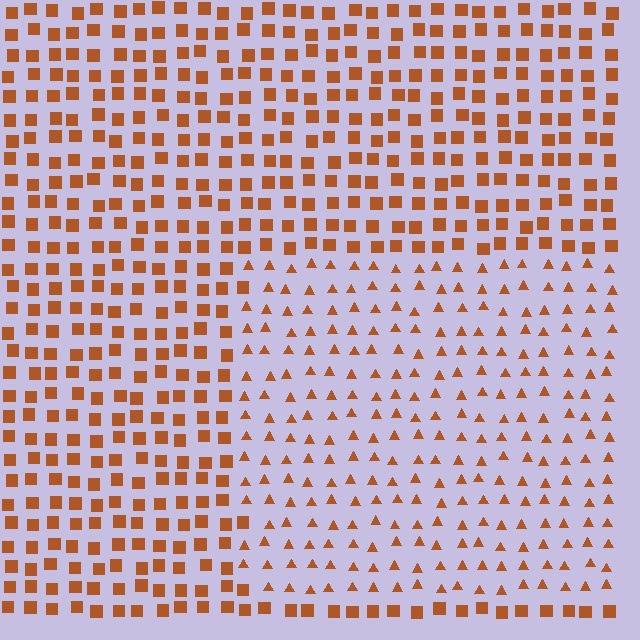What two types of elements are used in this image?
The image uses triangles inside the rectangle region and squares outside it.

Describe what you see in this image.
The image is filled with small brown elements arranged in a uniform grid. A rectangle-shaped region contains triangles, while the surrounding area contains squares. The boundary is defined purely by the change in element shape.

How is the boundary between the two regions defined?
The boundary is defined by a change in element shape: triangles inside vs. squares outside. All elements share the same color and spacing.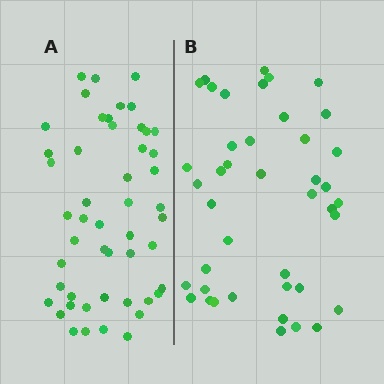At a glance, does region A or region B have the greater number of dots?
Region A (the left region) has more dots.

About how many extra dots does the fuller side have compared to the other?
Region A has roughly 8 or so more dots than region B.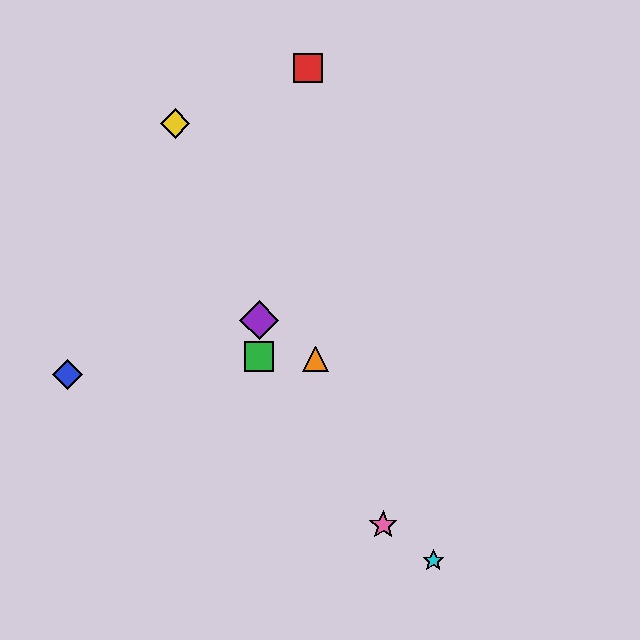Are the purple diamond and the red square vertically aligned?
No, the purple diamond is at x≈259 and the red square is at x≈308.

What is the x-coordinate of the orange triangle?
The orange triangle is at x≈315.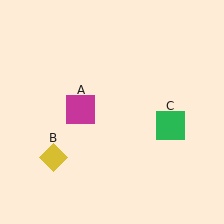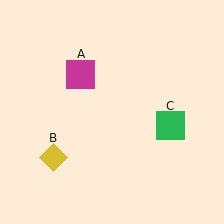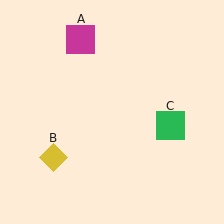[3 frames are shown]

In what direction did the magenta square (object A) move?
The magenta square (object A) moved up.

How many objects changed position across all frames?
1 object changed position: magenta square (object A).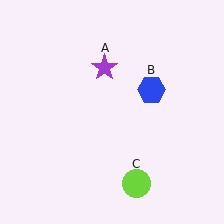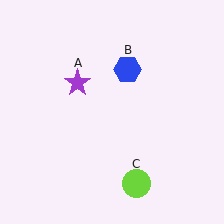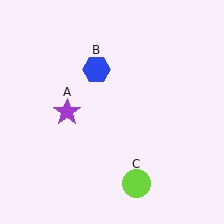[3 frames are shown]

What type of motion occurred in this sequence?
The purple star (object A), blue hexagon (object B) rotated counterclockwise around the center of the scene.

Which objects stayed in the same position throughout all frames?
Lime circle (object C) remained stationary.